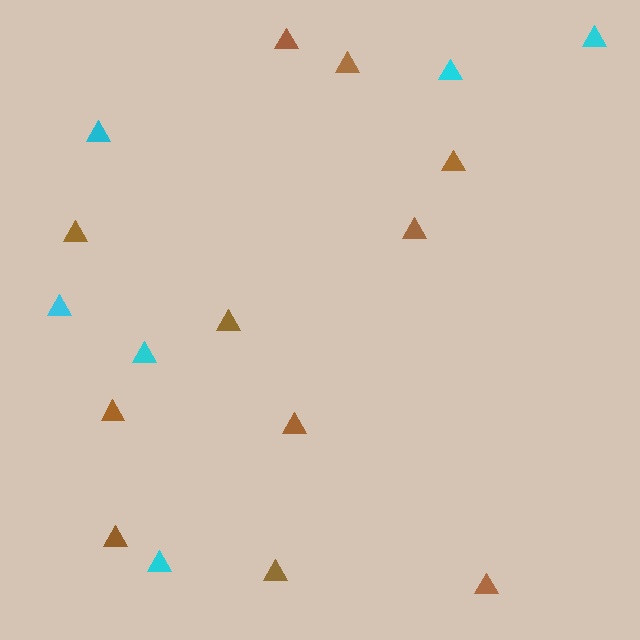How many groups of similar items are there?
There are 2 groups: one group of brown triangles (11) and one group of cyan triangles (6).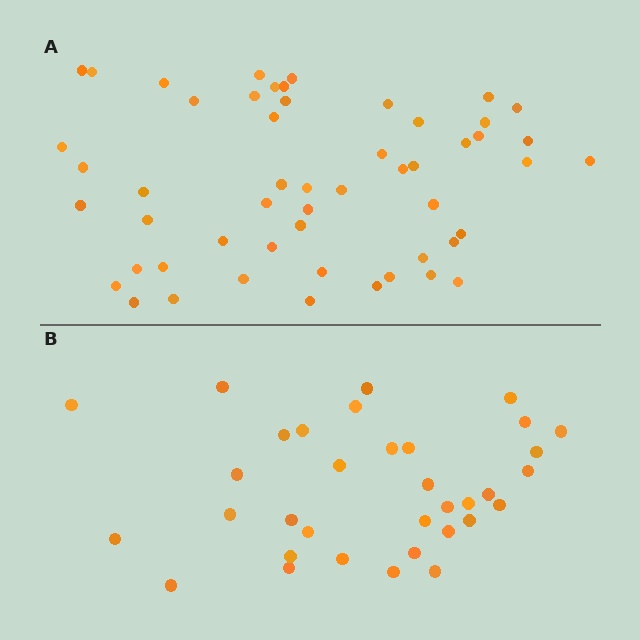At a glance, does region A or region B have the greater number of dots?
Region A (the top region) has more dots.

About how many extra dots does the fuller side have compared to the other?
Region A has approximately 20 more dots than region B.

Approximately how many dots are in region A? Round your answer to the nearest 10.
About 50 dots. (The exact count is 53, which rounds to 50.)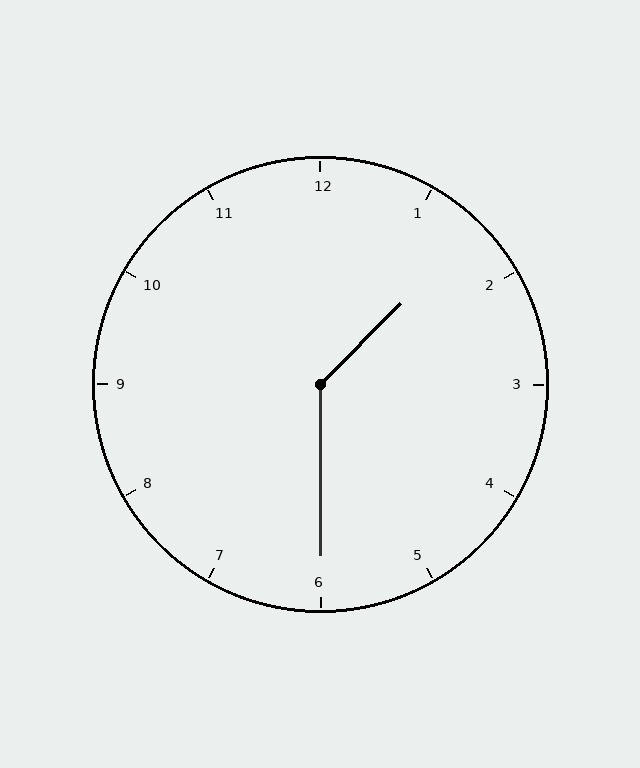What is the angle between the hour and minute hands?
Approximately 135 degrees.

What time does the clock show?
1:30.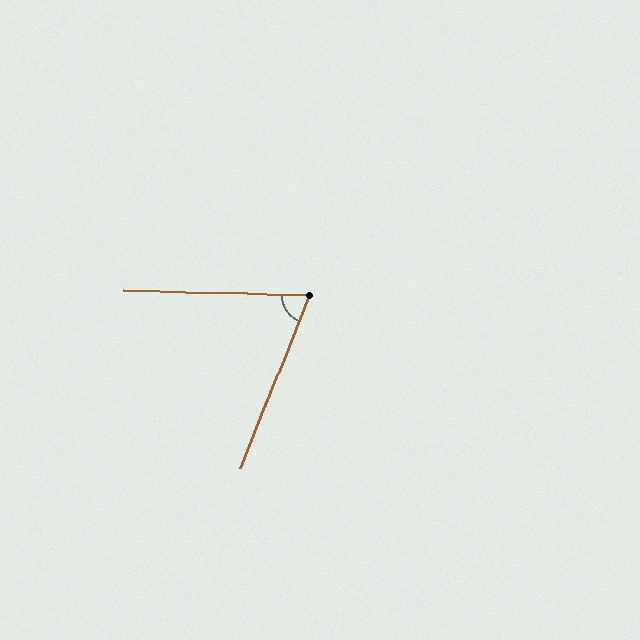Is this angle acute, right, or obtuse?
It is acute.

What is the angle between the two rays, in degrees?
Approximately 69 degrees.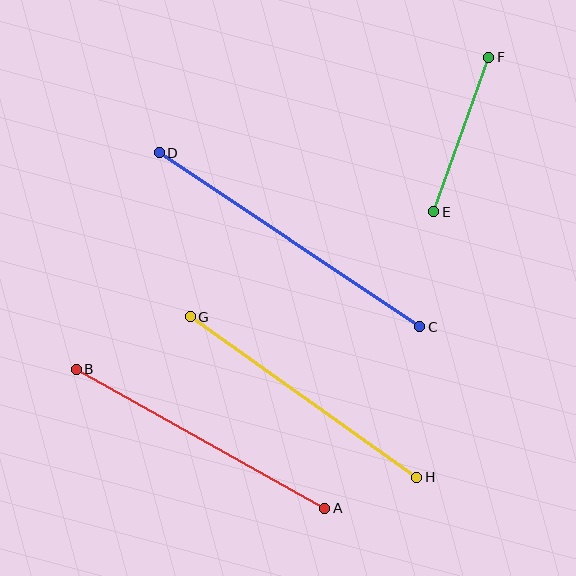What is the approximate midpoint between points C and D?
The midpoint is at approximately (289, 240) pixels.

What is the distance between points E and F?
The distance is approximately 164 pixels.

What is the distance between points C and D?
The distance is approximately 313 pixels.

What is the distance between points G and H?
The distance is approximately 278 pixels.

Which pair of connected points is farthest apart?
Points C and D are farthest apart.